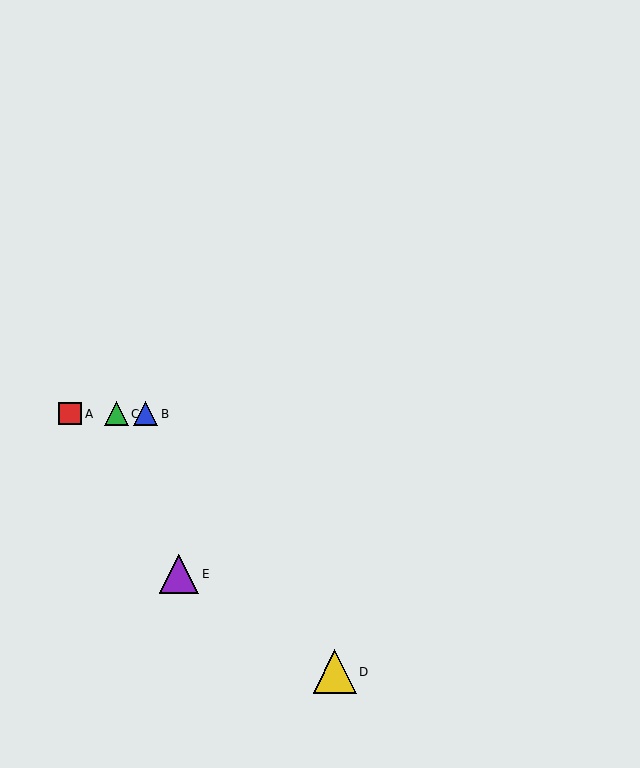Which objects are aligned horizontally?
Objects A, B, C are aligned horizontally.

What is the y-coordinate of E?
Object E is at y≈574.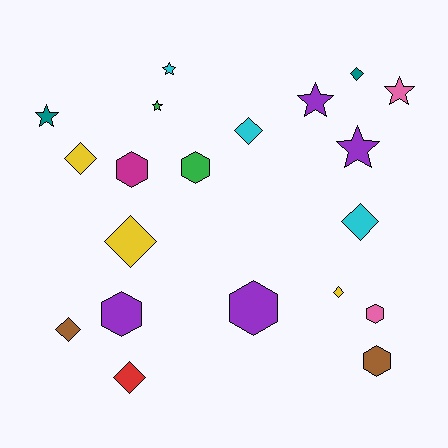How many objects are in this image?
There are 20 objects.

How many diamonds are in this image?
There are 8 diamonds.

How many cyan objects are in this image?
There are 3 cyan objects.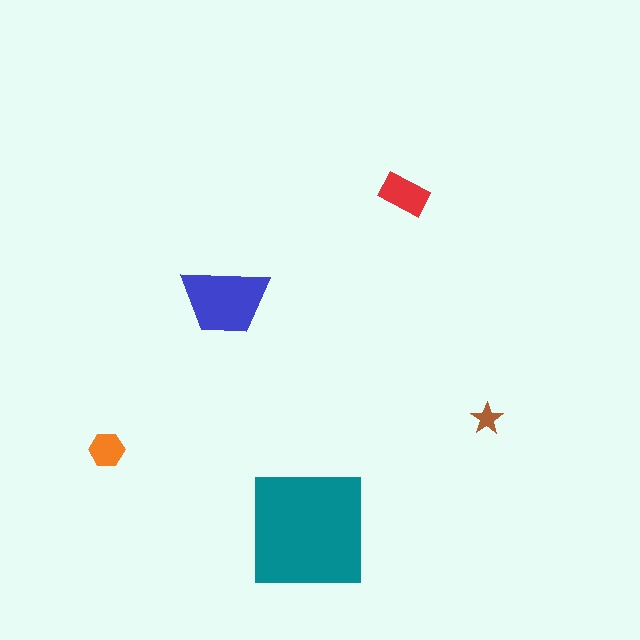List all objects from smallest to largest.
The brown star, the orange hexagon, the red rectangle, the blue trapezoid, the teal square.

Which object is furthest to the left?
The orange hexagon is leftmost.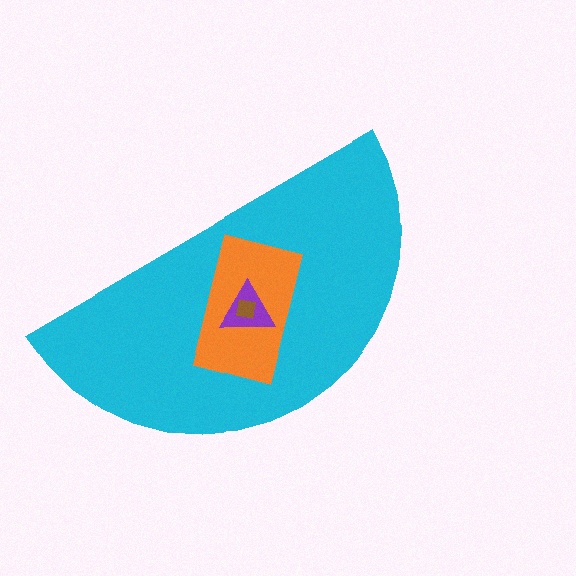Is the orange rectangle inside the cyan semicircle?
Yes.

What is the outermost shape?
The cyan semicircle.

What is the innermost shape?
The brown square.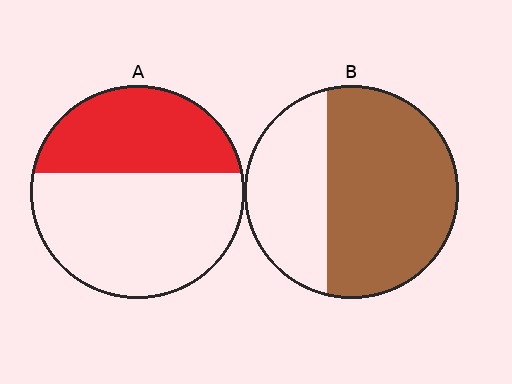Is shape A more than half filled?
No.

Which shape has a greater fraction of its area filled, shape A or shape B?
Shape B.